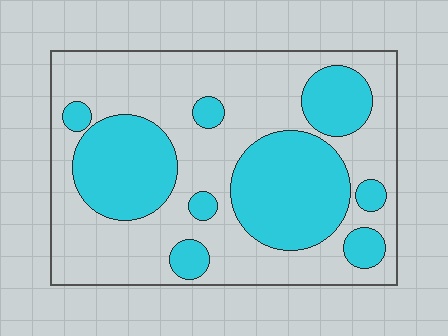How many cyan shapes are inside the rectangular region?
9.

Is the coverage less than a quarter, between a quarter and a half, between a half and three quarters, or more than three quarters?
Between a quarter and a half.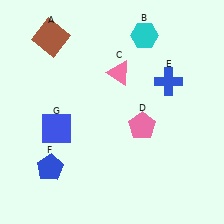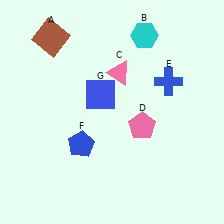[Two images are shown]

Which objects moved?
The objects that moved are: the blue pentagon (F), the blue square (G).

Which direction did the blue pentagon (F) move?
The blue pentagon (F) moved right.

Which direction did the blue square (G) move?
The blue square (G) moved right.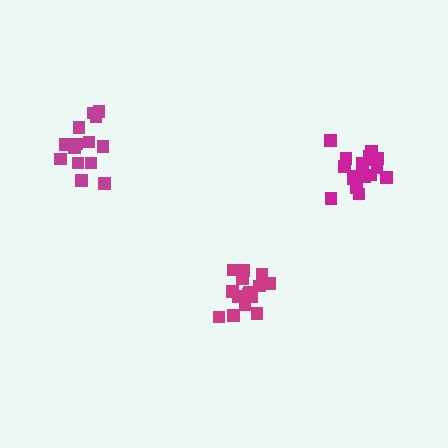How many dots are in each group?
Group 1: 14 dots, Group 2: 16 dots, Group 3: 18 dots (48 total).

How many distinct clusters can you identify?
There are 3 distinct clusters.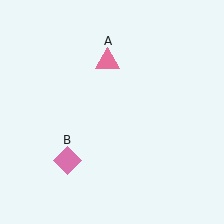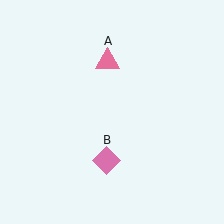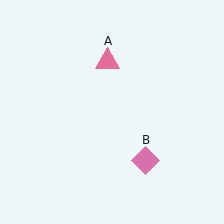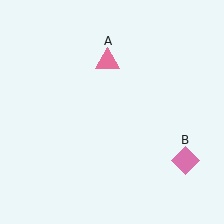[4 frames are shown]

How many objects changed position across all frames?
1 object changed position: pink diamond (object B).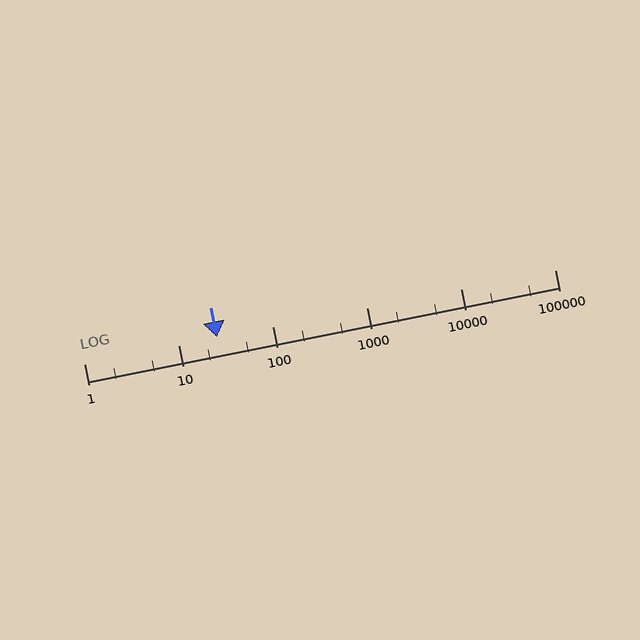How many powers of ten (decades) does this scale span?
The scale spans 5 decades, from 1 to 100000.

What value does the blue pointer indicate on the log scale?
The pointer indicates approximately 26.